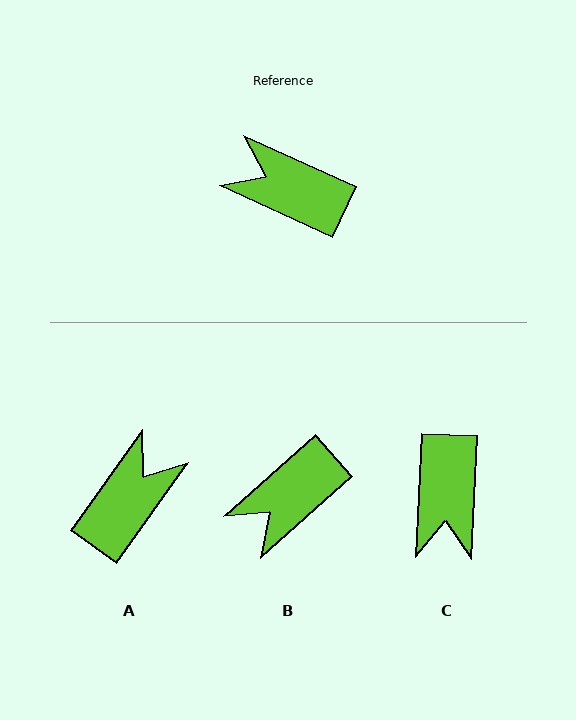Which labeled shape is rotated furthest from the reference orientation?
C, about 112 degrees away.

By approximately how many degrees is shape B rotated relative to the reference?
Approximately 66 degrees counter-clockwise.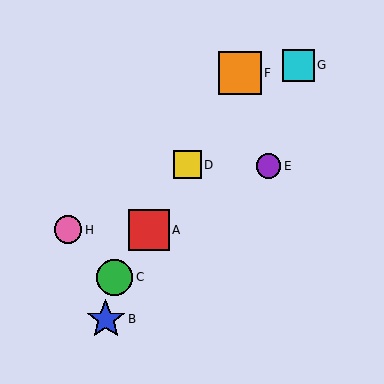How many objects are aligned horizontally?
2 objects (A, H) are aligned horizontally.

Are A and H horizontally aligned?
Yes, both are at y≈230.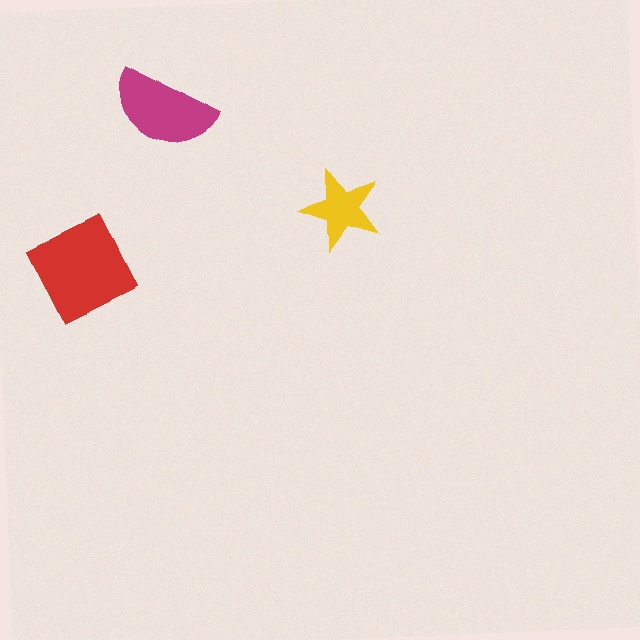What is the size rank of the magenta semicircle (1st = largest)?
2nd.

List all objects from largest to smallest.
The red diamond, the magenta semicircle, the yellow star.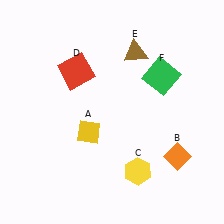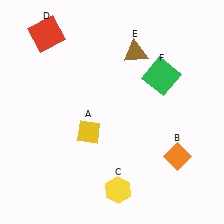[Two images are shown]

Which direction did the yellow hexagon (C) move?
The yellow hexagon (C) moved left.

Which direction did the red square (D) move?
The red square (D) moved up.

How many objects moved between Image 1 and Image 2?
2 objects moved between the two images.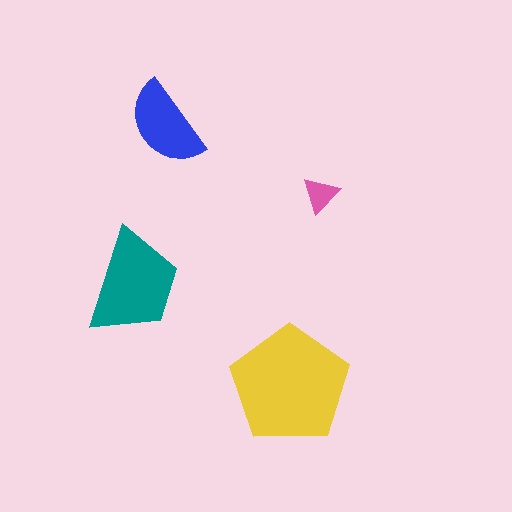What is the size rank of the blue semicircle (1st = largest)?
3rd.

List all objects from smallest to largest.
The pink triangle, the blue semicircle, the teal trapezoid, the yellow pentagon.